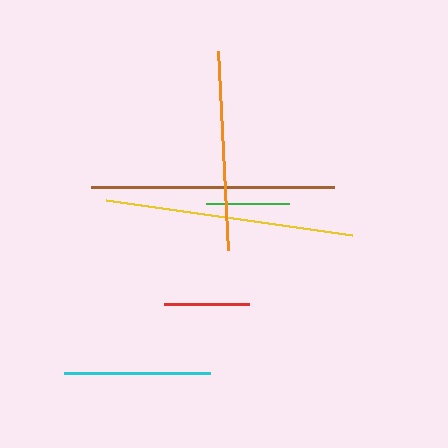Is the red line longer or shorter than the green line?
The red line is longer than the green line.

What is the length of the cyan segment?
The cyan segment is approximately 146 pixels long.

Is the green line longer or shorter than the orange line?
The orange line is longer than the green line.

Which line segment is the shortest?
The green line is the shortest at approximately 83 pixels.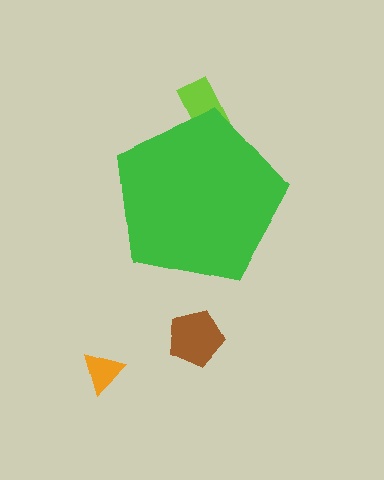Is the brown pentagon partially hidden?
No, the brown pentagon is fully visible.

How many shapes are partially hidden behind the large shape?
1 shape is partially hidden.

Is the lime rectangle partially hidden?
Yes, the lime rectangle is partially hidden behind the green pentagon.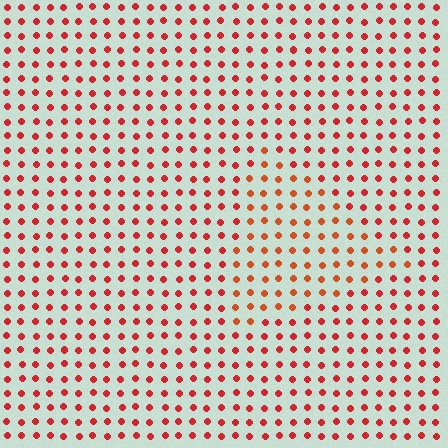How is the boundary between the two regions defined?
The boundary is defined purely by a slight shift in hue (about 19 degrees). Spacing, size, and orientation are identical on both sides.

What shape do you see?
I see a triangle.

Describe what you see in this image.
The image is filled with small red elements in a uniform arrangement. A triangle-shaped region is visible where the elements are tinted to a slightly different hue, forming a subtle color boundary.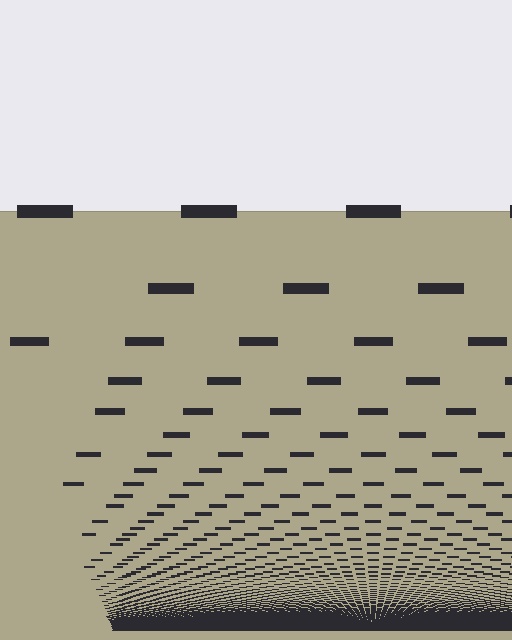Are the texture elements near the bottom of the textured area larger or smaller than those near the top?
Smaller. The gradient is inverted — elements near the bottom are smaller and denser.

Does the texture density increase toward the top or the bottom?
Density increases toward the bottom.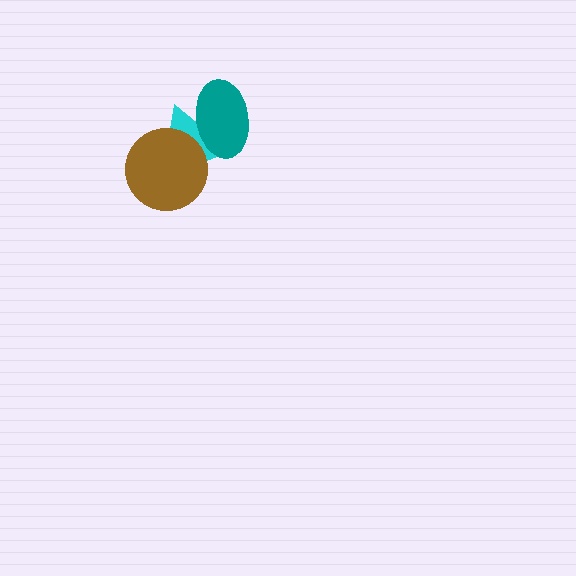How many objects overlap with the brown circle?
1 object overlaps with the brown circle.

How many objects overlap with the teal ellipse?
1 object overlaps with the teal ellipse.